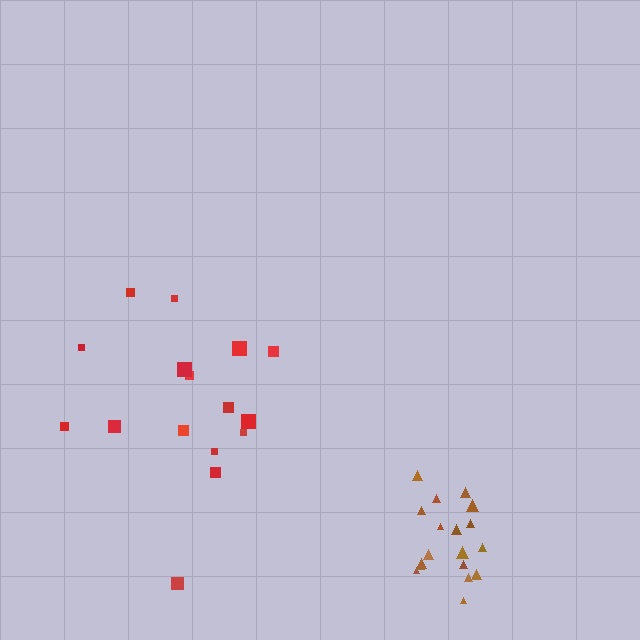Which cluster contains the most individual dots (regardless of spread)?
Brown (18).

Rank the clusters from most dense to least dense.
brown, red.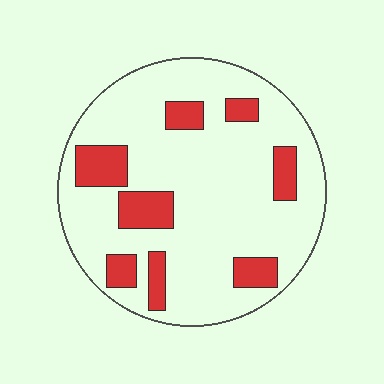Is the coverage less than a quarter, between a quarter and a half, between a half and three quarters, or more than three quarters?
Less than a quarter.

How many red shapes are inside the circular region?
8.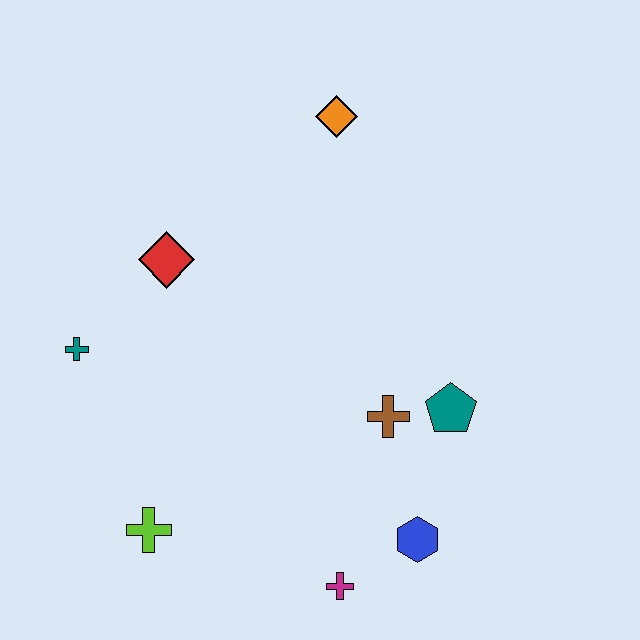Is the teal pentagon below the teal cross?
Yes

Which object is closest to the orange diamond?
The red diamond is closest to the orange diamond.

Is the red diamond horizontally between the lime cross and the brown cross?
Yes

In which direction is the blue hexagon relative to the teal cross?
The blue hexagon is to the right of the teal cross.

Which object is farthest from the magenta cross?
The orange diamond is farthest from the magenta cross.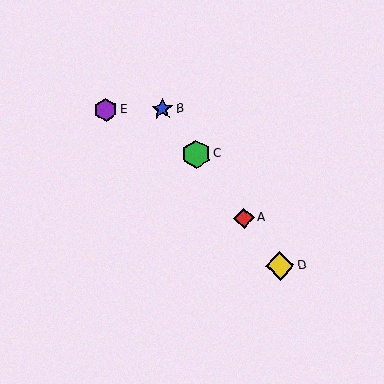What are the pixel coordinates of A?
Object A is at (244, 218).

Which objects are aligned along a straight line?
Objects A, B, C, D are aligned along a straight line.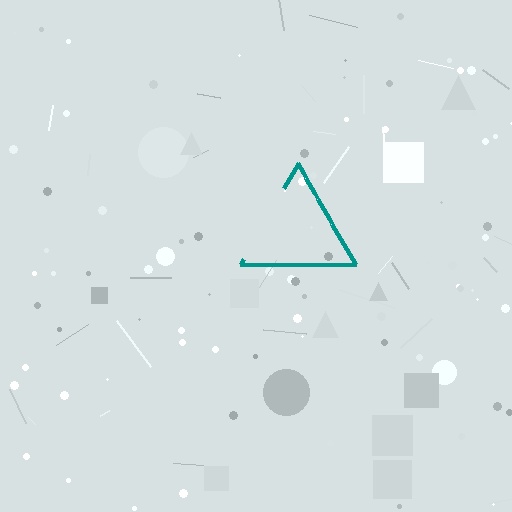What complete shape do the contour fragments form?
The contour fragments form a triangle.